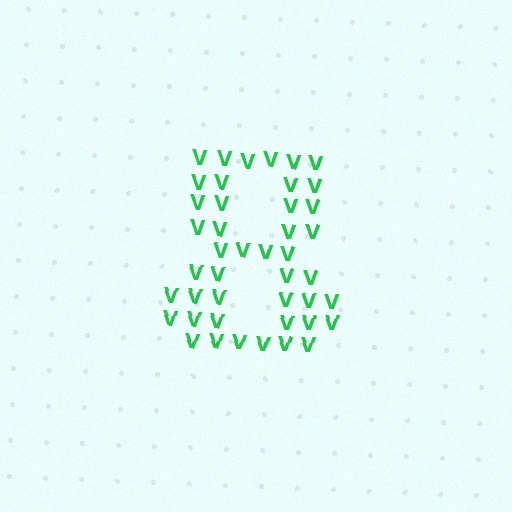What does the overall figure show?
The overall figure shows the digit 8.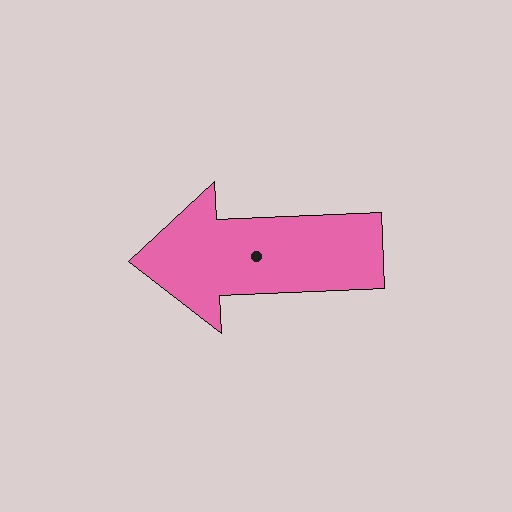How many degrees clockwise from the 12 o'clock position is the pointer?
Approximately 267 degrees.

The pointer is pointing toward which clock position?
Roughly 9 o'clock.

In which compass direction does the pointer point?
West.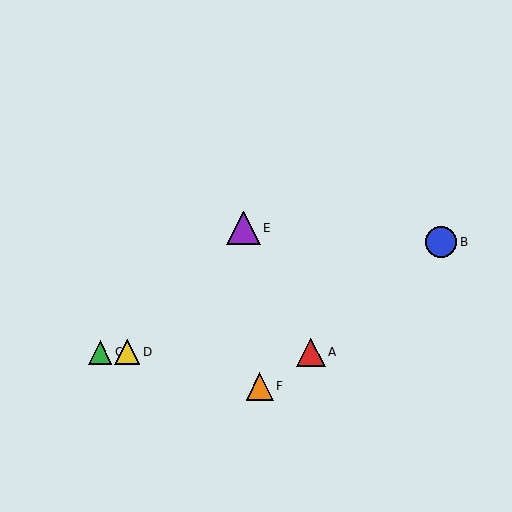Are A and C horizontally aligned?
Yes, both are at y≈352.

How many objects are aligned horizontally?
3 objects (A, C, D) are aligned horizontally.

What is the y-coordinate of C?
Object C is at y≈352.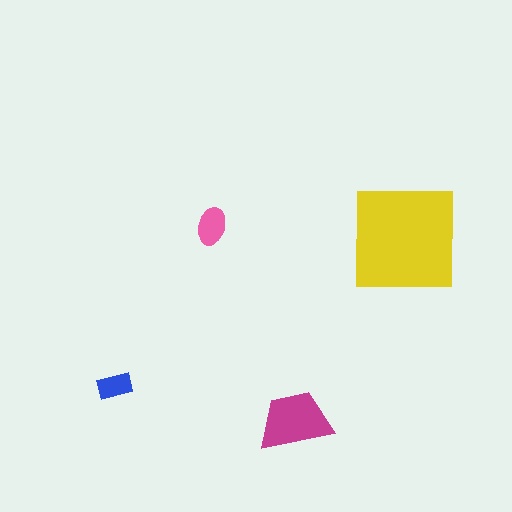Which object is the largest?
The yellow square.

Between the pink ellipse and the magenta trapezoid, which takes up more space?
The magenta trapezoid.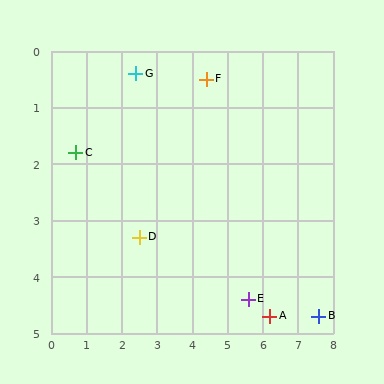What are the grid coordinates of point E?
Point E is at approximately (5.6, 4.4).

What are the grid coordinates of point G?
Point G is at approximately (2.4, 0.4).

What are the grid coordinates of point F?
Point F is at approximately (4.4, 0.5).